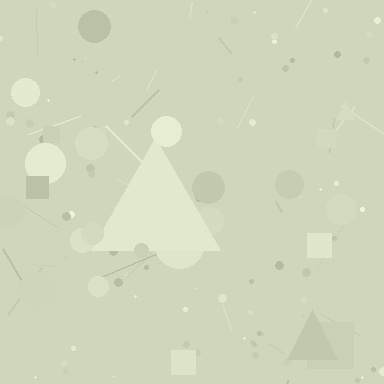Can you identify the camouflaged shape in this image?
The camouflaged shape is a triangle.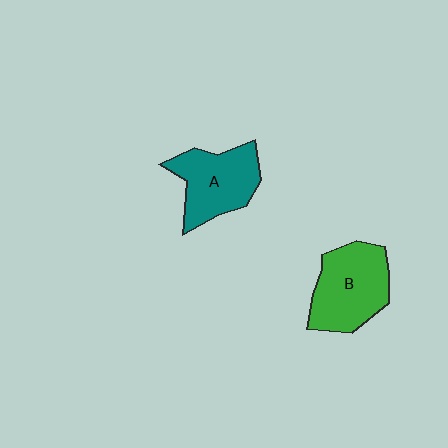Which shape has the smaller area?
Shape A (teal).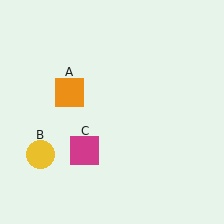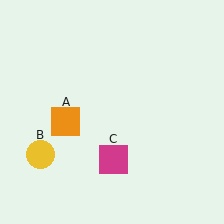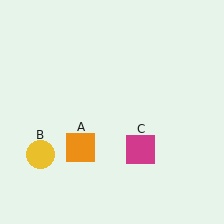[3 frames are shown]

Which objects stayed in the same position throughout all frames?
Yellow circle (object B) remained stationary.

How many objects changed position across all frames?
2 objects changed position: orange square (object A), magenta square (object C).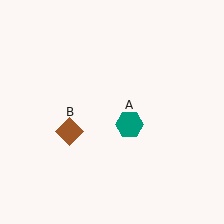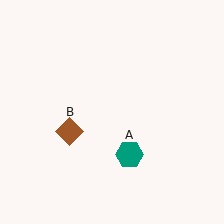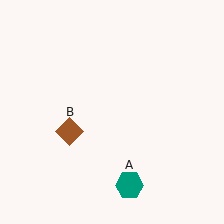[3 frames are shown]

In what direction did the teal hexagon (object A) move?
The teal hexagon (object A) moved down.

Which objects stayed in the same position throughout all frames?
Brown diamond (object B) remained stationary.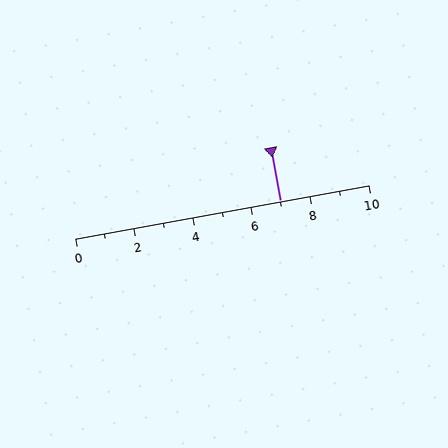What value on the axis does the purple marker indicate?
The marker indicates approximately 7.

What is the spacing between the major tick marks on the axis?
The major ticks are spaced 2 apart.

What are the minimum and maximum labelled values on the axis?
The axis runs from 0 to 10.